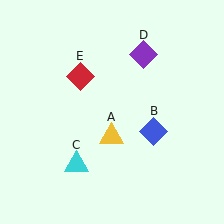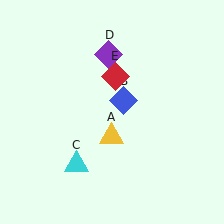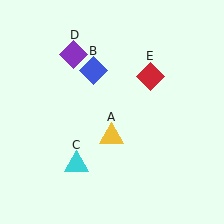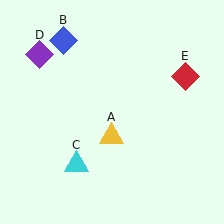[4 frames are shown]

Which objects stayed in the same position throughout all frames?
Yellow triangle (object A) and cyan triangle (object C) remained stationary.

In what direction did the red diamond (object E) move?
The red diamond (object E) moved right.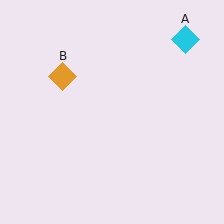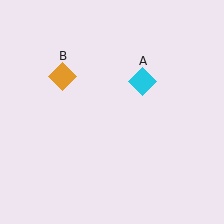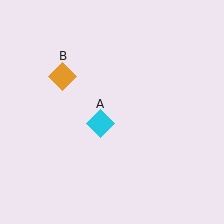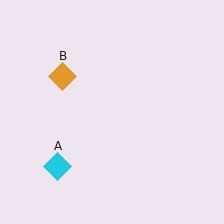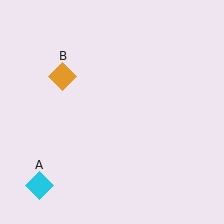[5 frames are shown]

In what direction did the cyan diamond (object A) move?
The cyan diamond (object A) moved down and to the left.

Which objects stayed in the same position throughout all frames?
Orange diamond (object B) remained stationary.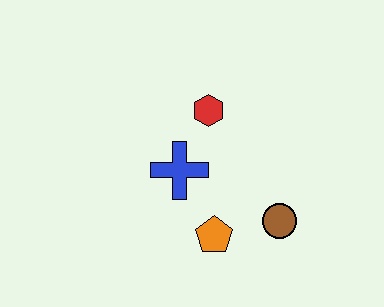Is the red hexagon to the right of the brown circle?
No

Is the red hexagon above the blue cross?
Yes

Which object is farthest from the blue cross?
The brown circle is farthest from the blue cross.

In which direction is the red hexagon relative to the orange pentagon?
The red hexagon is above the orange pentagon.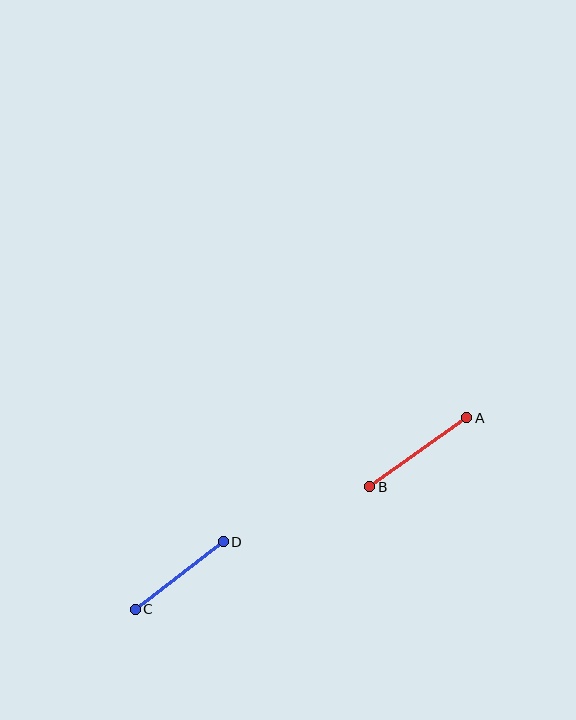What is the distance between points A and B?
The distance is approximately 119 pixels.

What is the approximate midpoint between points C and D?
The midpoint is at approximately (179, 575) pixels.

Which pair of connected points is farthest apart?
Points A and B are farthest apart.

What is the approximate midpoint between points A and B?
The midpoint is at approximately (418, 452) pixels.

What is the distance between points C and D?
The distance is approximately 111 pixels.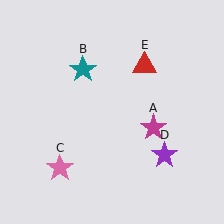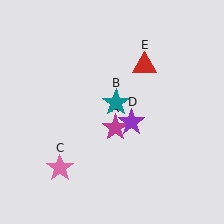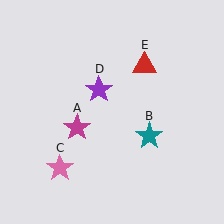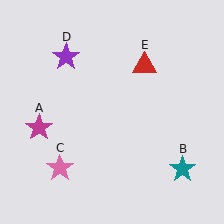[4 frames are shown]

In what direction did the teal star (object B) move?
The teal star (object B) moved down and to the right.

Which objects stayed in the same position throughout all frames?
Pink star (object C) and red triangle (object E) remained stationary.